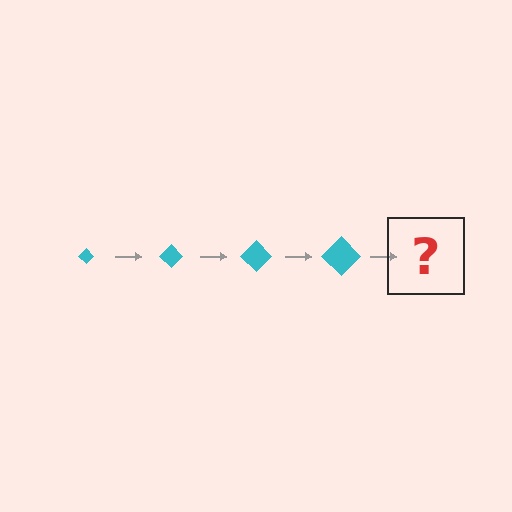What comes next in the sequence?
The next element should be a cyan diamond, larger than the previous one.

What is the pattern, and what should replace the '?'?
The pattern is that the diamond gets progressively larger each step. The '?' should be a cyan diamond, larger than the previous one.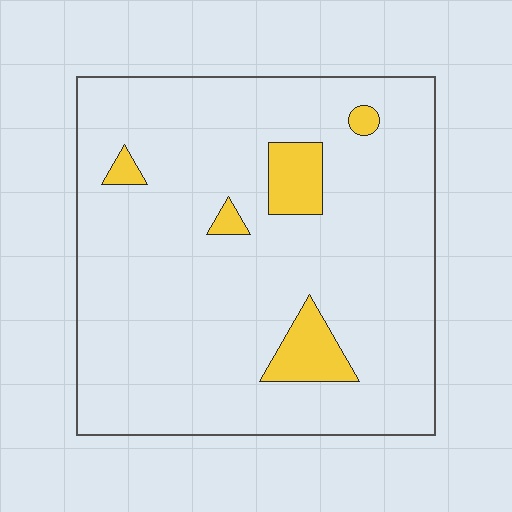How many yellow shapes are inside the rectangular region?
5.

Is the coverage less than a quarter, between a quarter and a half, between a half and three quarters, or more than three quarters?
Less than a quarter.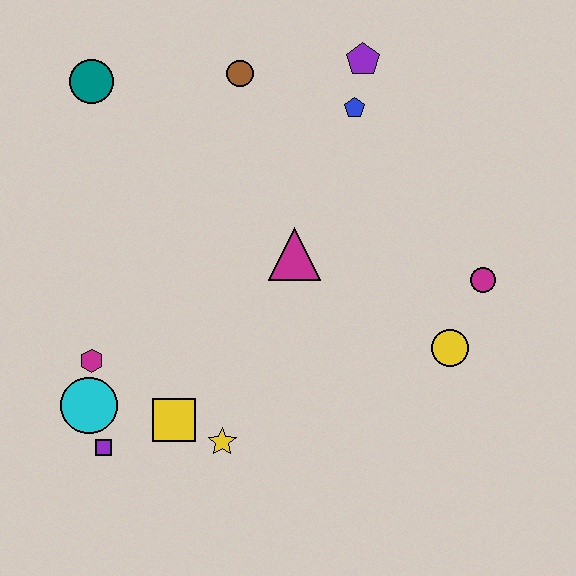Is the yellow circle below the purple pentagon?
Yes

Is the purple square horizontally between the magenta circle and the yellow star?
No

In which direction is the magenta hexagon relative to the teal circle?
The magenta hexagon is below the teal circle.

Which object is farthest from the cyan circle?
The purple pentagon is farthest from the cyan circle.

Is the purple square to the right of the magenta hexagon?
Yes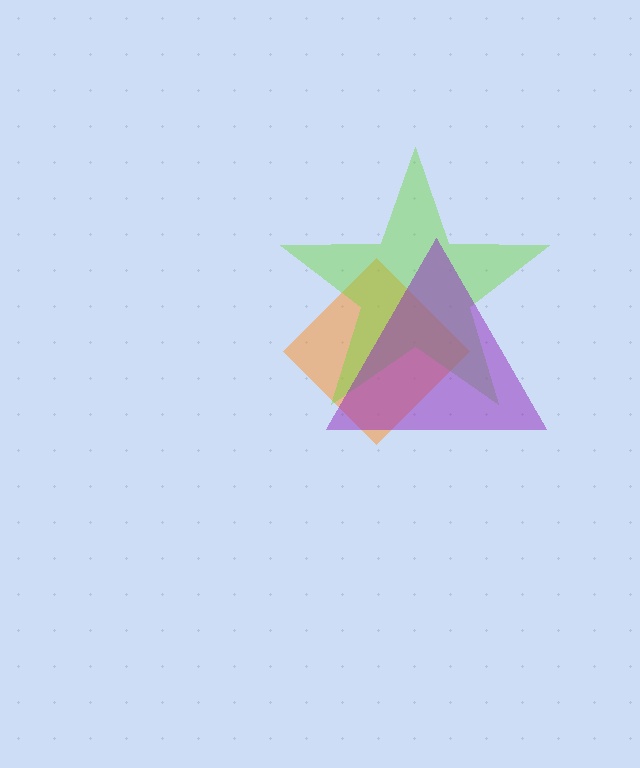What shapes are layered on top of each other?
The layered shapes are: an orange diamond, a lime star, a purple triangle.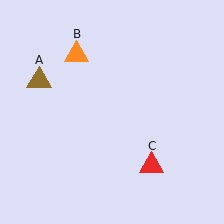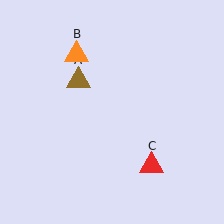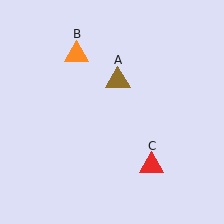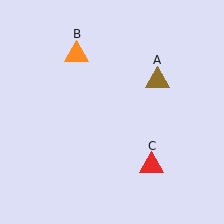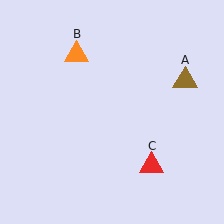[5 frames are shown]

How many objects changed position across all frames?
1 object changed position: brown triangle (object A).